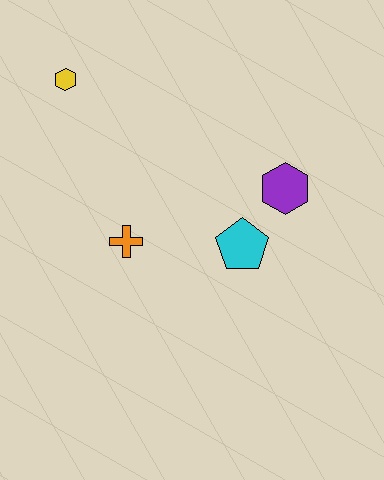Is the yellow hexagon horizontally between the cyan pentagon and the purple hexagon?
No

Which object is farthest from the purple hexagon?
The yellow hexagon is farthest from the purple hexagon.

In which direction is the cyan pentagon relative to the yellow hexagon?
The cyan pentagon is to the right of the yellow hexagon.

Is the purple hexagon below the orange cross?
No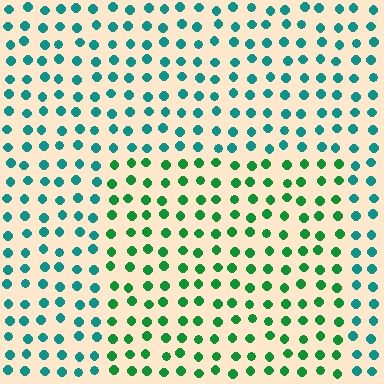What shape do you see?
I see a rectangle.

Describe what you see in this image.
The image is filled with small teal elements in a uniform arrangement. A rectangle-shaped region is visible where the elements are tinted to a slightly different hue, forming a subtle color boundary.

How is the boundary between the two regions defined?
The boundary is defined purely by a slight shift in hue (about 39 degrees). Spacing, size, and orientation are identical on both sides.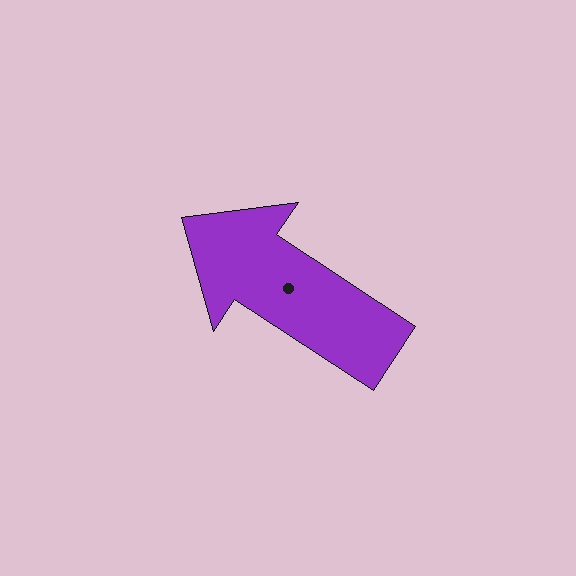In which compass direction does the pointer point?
Northwest.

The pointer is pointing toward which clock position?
Roughly 10 o'clock.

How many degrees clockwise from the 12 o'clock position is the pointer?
Approximately 303 degrees.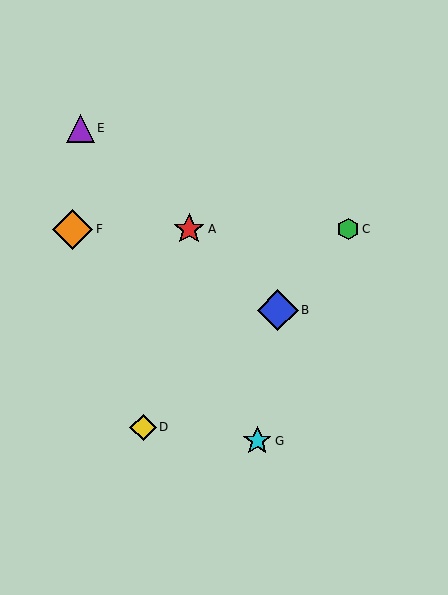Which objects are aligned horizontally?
Objects A, C, F are aligned horizontally.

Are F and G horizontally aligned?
No, F is at y≈229 and G is at y≈441.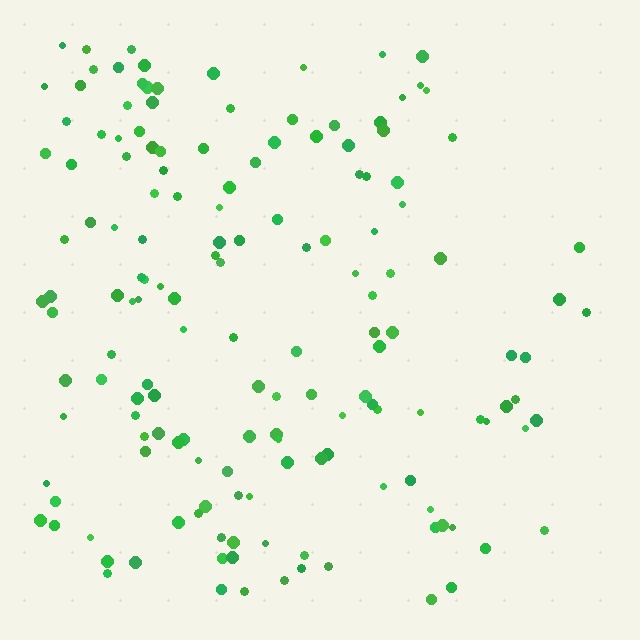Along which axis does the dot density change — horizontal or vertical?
Horizontal.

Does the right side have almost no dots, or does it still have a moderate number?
Still a moderate number, just noticeably fewer than the left.